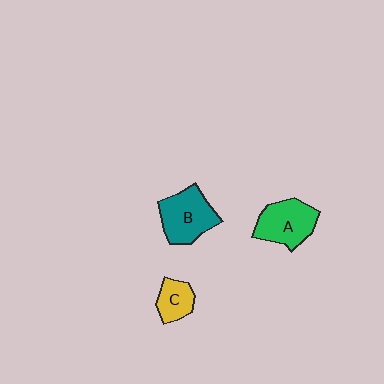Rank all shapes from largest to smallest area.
From largest to smallest: B (teal), A (green), C (yellow).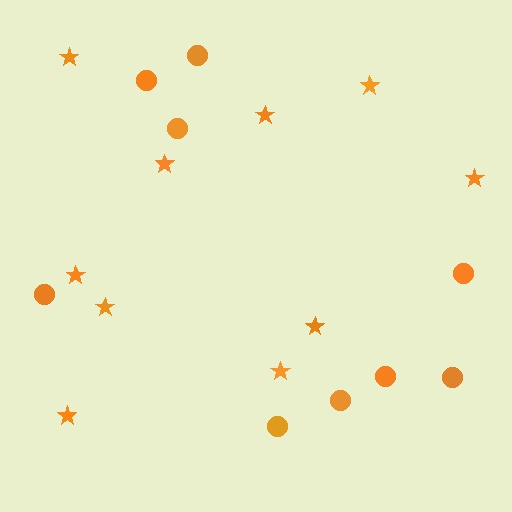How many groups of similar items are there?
There are 2 groups: one group of circles (9) and one group of stars (10).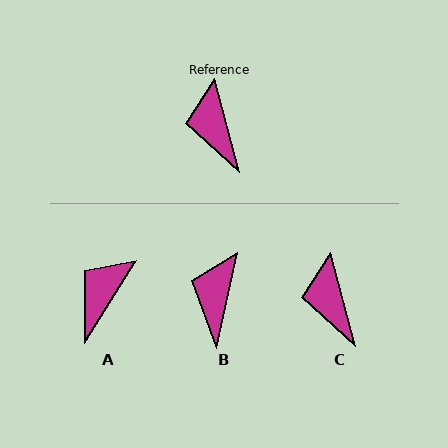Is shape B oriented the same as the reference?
No, it is off by about 27 degrees.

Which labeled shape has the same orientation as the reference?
C.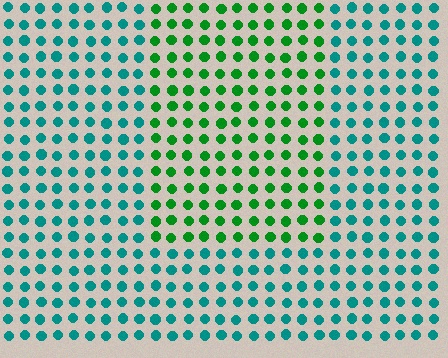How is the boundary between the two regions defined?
The boundary is defined purely by a slight shift in hue (about 46 degrees). Spacing, size, and orientation are identical on both sides.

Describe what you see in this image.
The image is filled with small teal elements in a uniform arrangement. A rectangle-shaped region is visible where the elements are tinted to a slightly different hue, forming a subtle color boundary.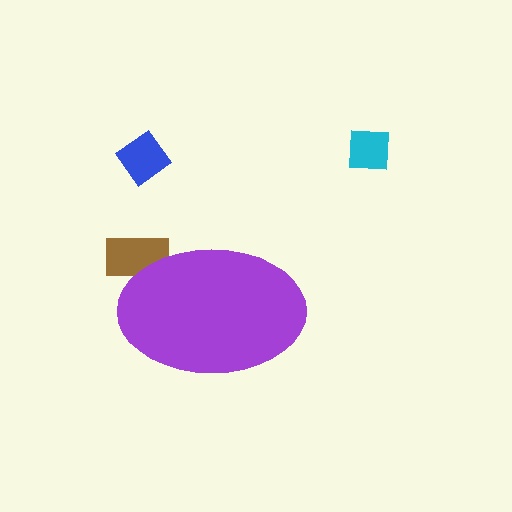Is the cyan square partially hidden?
No, the cyan square is fully visible.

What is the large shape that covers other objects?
A purple ellipse.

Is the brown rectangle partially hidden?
Yes, the brown rectangle is partially hidden behind the purple ellipse.